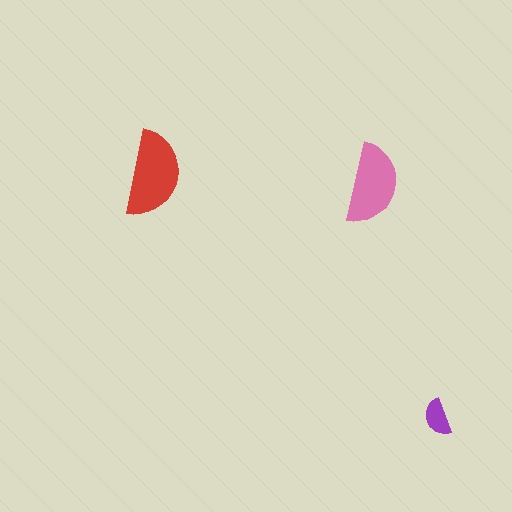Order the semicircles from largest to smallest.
the red one, the pink one, the purple one.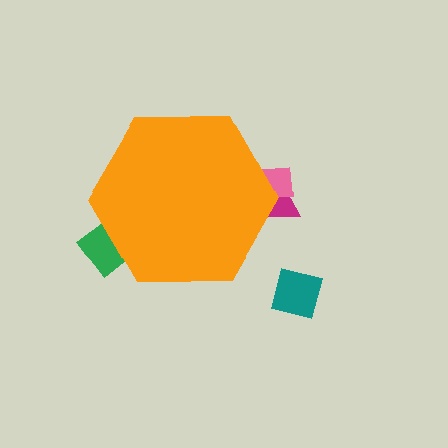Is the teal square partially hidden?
No, the teal square is fully visible.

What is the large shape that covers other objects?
An orange hexagon.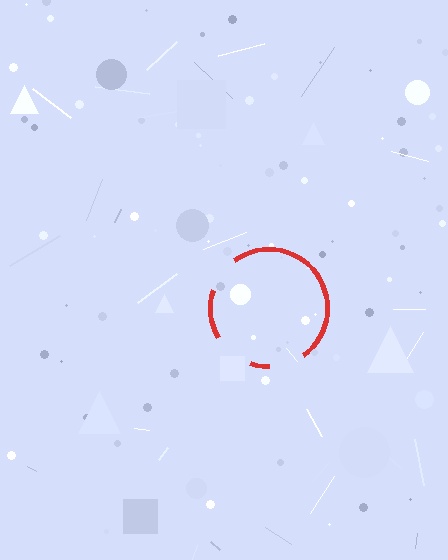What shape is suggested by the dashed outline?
The dashed outline suggests a circle.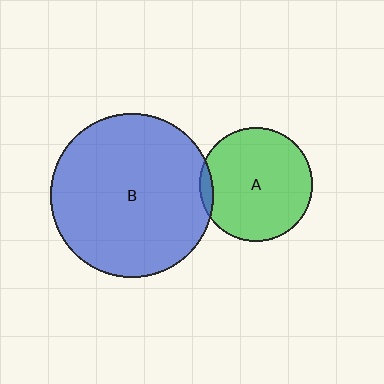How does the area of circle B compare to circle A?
Approximately 2.1 times.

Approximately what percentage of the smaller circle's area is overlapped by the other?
Approximately 5%.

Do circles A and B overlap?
Yes.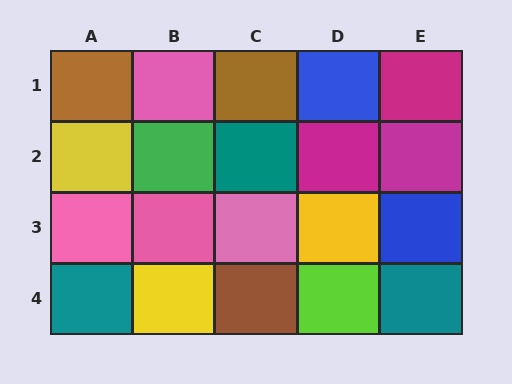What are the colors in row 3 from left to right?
Pink, pink, pink, yellow, blue.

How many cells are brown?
3 cells are brown.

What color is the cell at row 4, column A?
Teal.